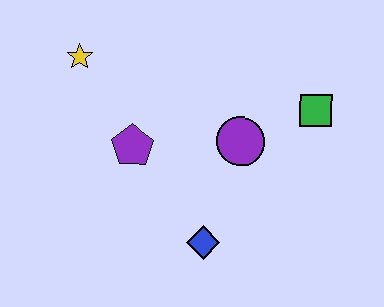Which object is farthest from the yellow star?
The green square is farthest from the yellow star.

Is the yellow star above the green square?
Yes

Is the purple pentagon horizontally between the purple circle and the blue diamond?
No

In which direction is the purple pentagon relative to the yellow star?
The purple pentagon is below the yellow star.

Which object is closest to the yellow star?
The purple pentagon is closest to the yellow star.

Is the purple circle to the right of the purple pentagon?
Yes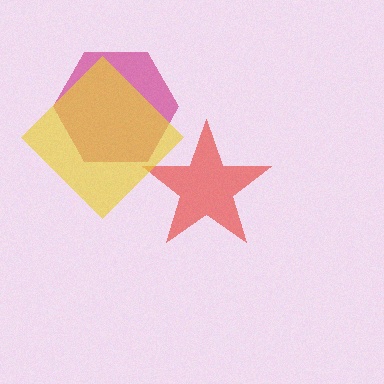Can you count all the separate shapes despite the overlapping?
Yes, there are 3 separate shapes.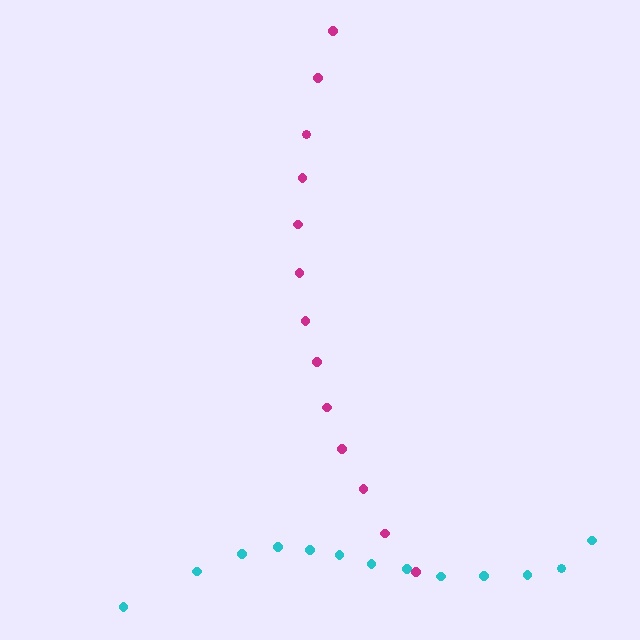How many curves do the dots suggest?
There are 2 distinct paths.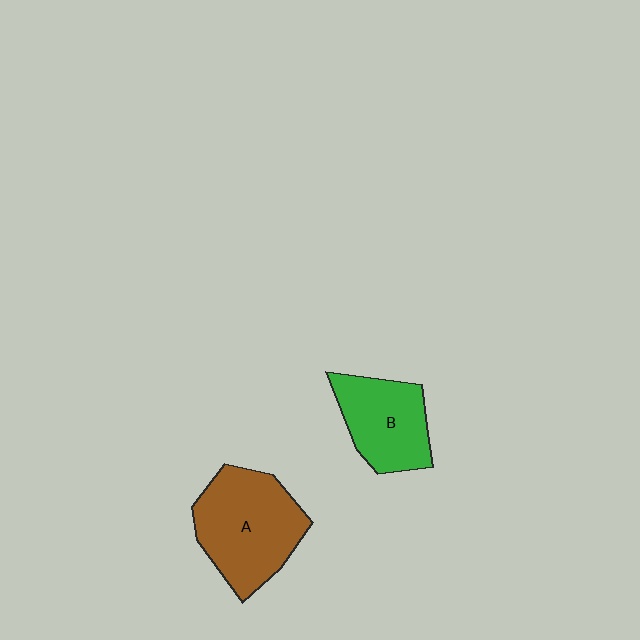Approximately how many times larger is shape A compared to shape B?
Approximately 1.4 times.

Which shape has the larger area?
Shape A (brown).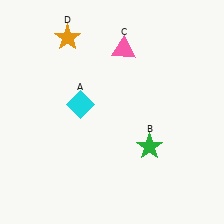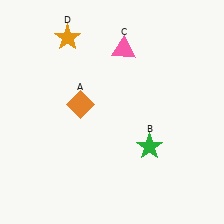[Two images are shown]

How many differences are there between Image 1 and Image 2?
There is 1 difference between the two images.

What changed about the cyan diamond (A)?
In Image 1, A is cyan. In Image 2, it changed to orange.